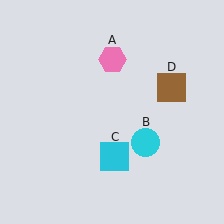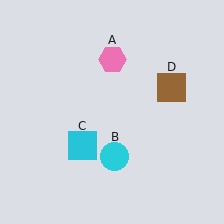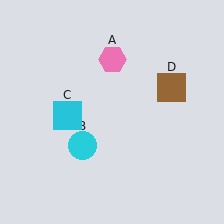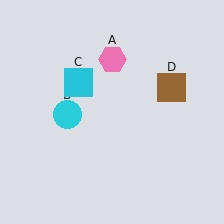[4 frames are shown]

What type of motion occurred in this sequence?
The cyan circle (object B), cyan square (object C) rotated clockwise around the center of the scene.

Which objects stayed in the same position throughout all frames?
Pink hexagon (object A) and brown square (object D) remained stationary.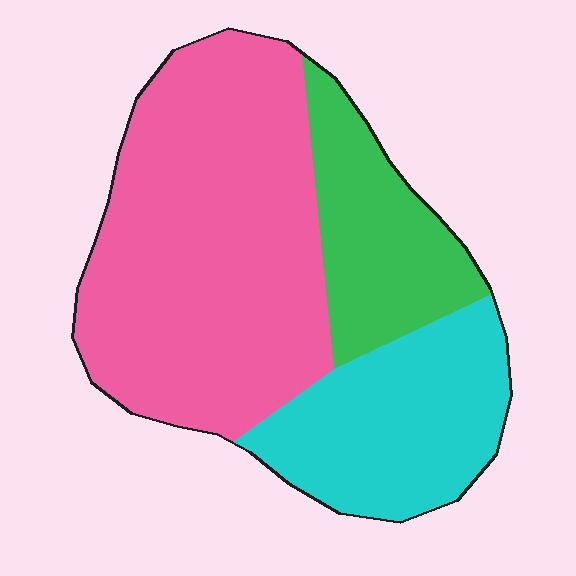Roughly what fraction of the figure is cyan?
Cyan takes up about one quarter (1/4) of the figure.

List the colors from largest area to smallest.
From largest to smallest: pink, cyan, green.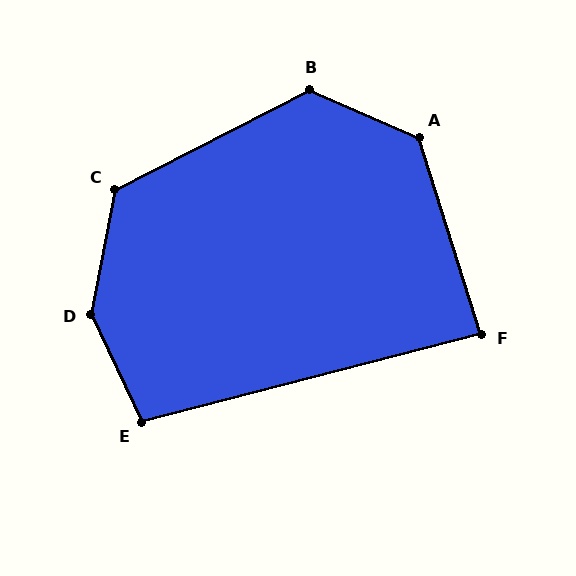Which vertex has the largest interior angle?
D, at approximately 144 degrees.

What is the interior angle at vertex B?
Approximately 129 degrees (obtuse).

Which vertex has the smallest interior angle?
F, at approximately 87 degrees.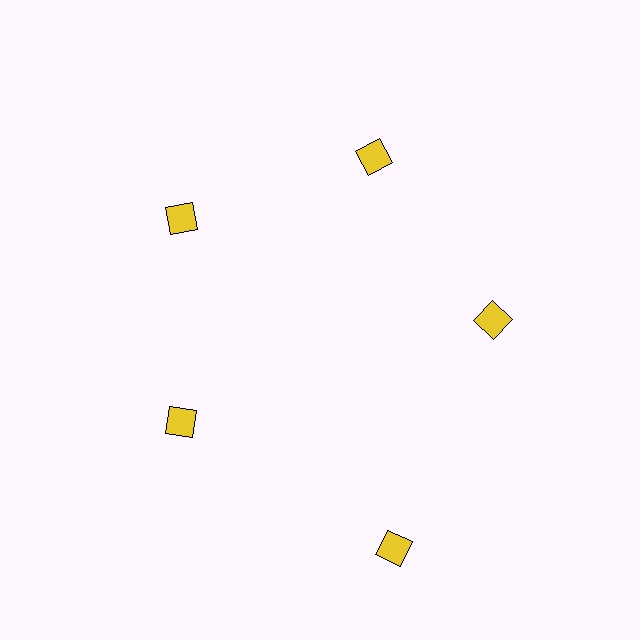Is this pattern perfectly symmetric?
No. The 5 yellow diamonds are arranged in a ring, but one element near the 5 o'clock position is pushed outward from the center, breaking the 5-fold rotational symmetry.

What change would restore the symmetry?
The symmetry would be restored by moving it inward, back onto the ring so that all 5 diamonds sit at equal angles and equal distance from the center.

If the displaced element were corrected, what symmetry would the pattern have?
It would have 5-fold rotational symmetry — the pattern would map onto itself every 72 degrees.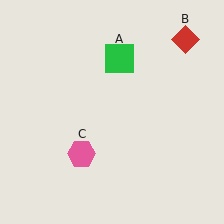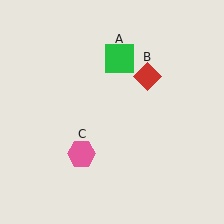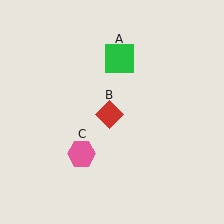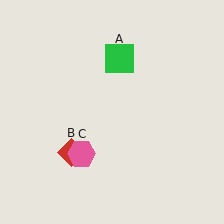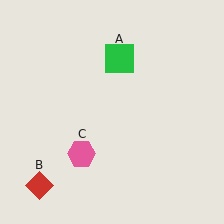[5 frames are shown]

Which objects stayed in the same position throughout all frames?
Green square (object A) and pink hexagon (object C) remained stationary.